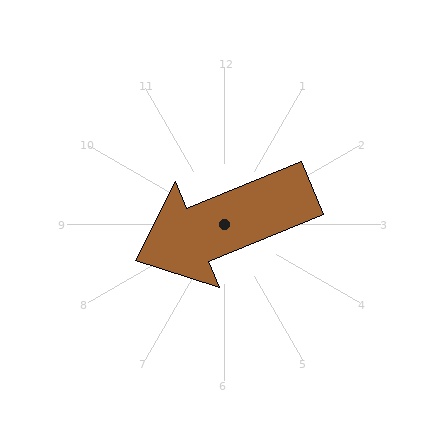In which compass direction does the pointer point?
West.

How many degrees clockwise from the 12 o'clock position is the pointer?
Approximately 248 degrees.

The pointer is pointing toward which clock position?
Roughly 8 o'clock.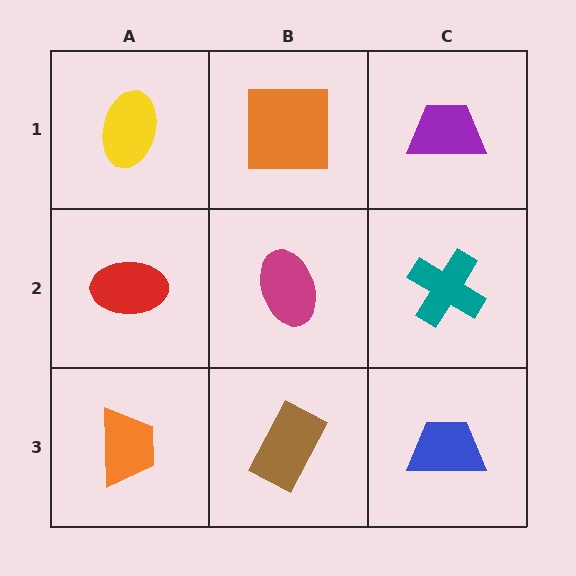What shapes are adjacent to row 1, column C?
A teal cross (row 2, column C), an orange square (row 1, column B).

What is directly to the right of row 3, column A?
A brown rectangle.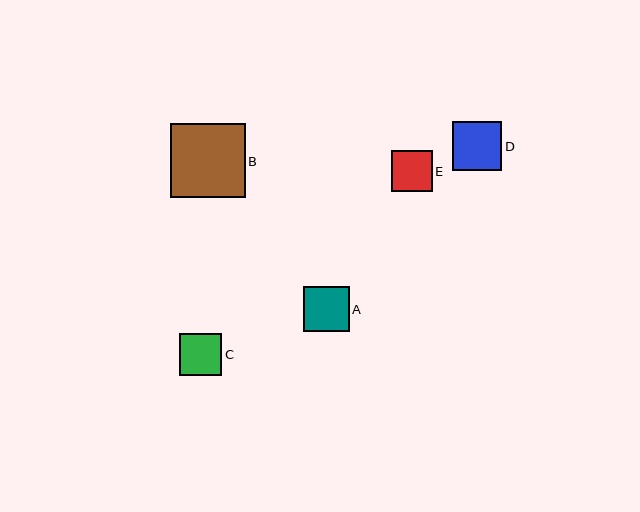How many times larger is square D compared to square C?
Square D is approximately 1.2 times the size of square C.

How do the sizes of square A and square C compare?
Square A and square C are approximately the same size.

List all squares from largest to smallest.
From largest to smallest: B, D, A, C, E.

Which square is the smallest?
Square E is the smallest with a size of approximately 41 pixels.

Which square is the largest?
Square B is the largest with a size of approximately 74 pixels.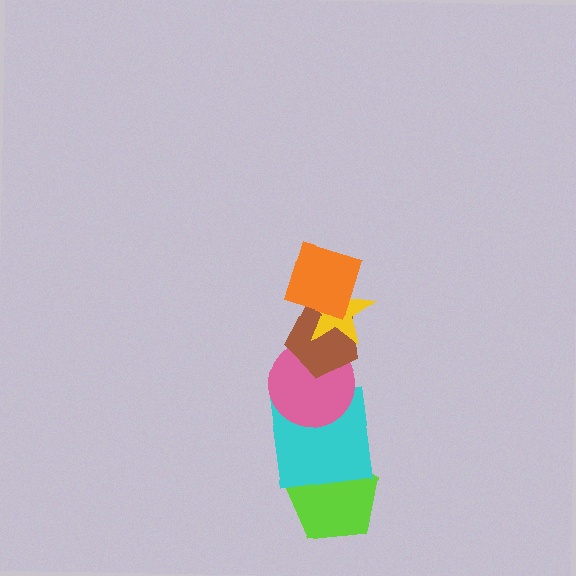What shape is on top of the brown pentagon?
The yellow star is on top of the brown pentagon.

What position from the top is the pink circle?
The pink circle is 4th from the top.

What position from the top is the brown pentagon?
The brown pentagon is 3rd from the top.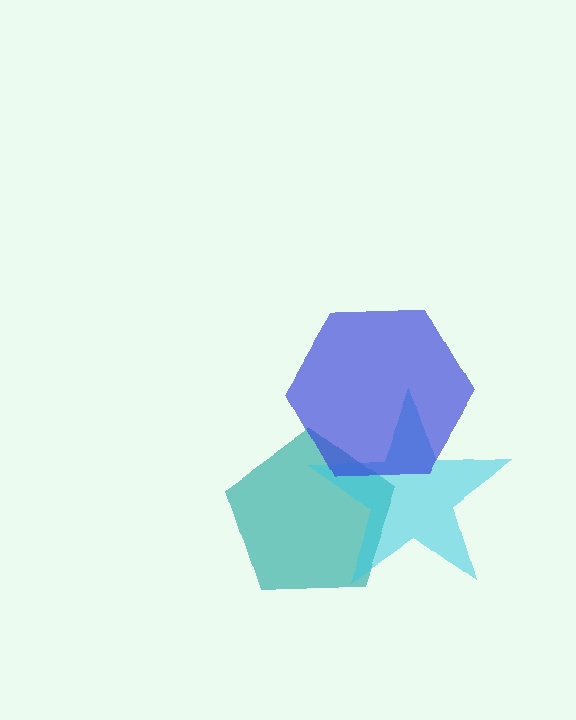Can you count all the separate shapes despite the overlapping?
Yes, there are 3 separate shapes.